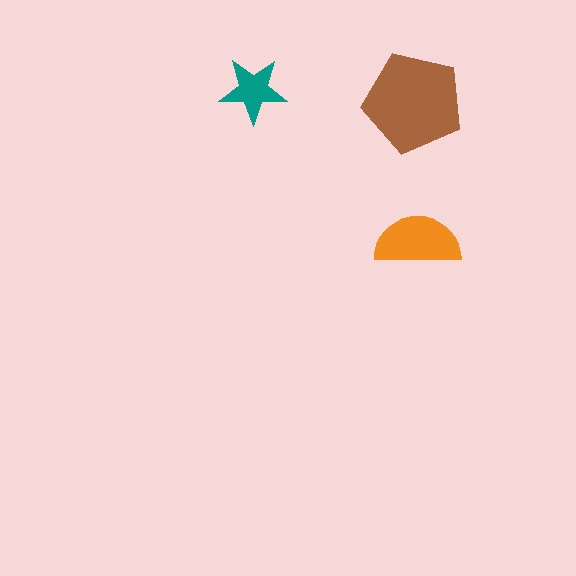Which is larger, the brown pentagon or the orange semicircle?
The brown pentagon.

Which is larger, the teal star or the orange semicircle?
The orange semicircle.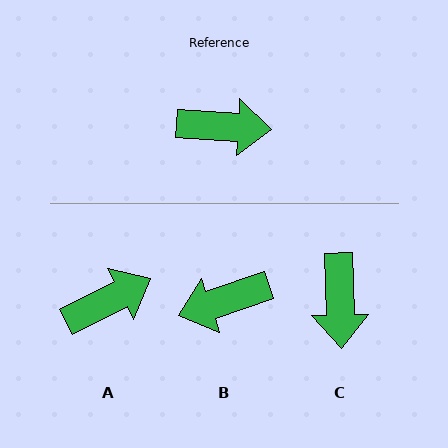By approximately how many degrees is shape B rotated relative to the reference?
Approximately 158 degrees clockwise.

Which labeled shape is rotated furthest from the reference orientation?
B, about 158 degrees away.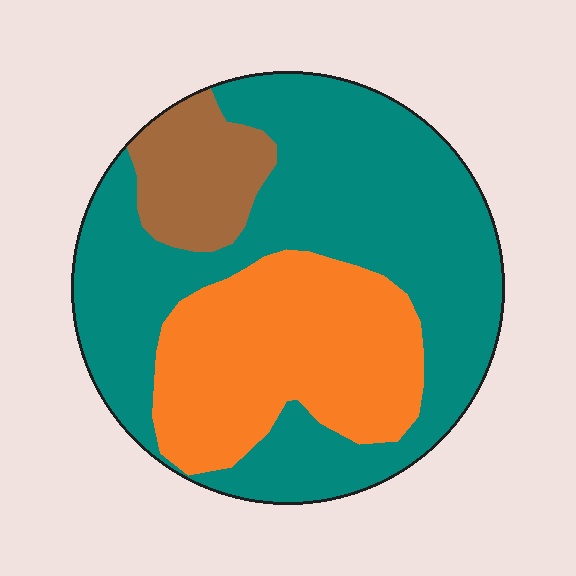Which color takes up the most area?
Teal, at roughly 60%.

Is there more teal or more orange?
Teal.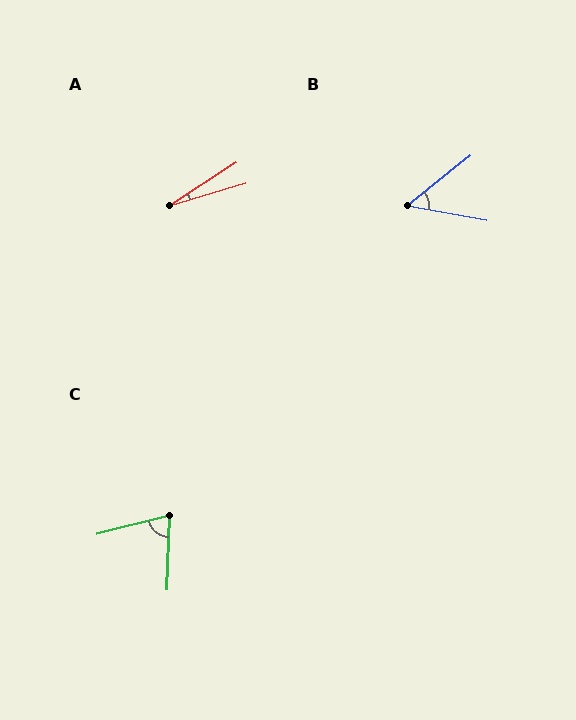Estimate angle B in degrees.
Approximately 49 degrees.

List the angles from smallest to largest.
A (16°), B (49°), C (73°).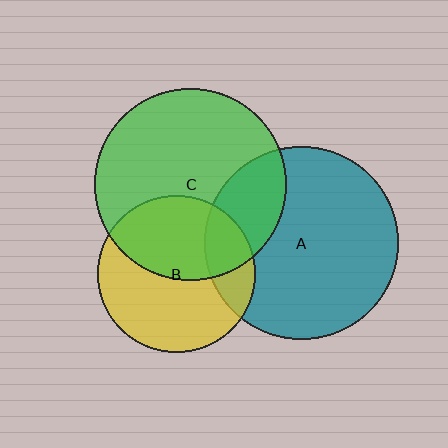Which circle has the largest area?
Circle A (teal).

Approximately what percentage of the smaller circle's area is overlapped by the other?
Approximately 45%.